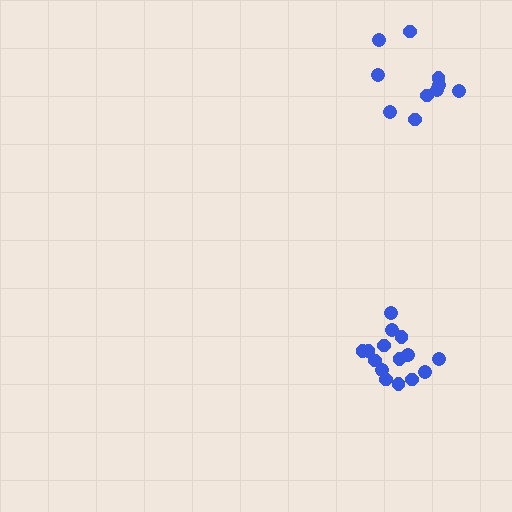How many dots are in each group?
Group 1: 15 dots, Group 2: 10 dots (25 total).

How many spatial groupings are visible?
There are 2 spatial groupings.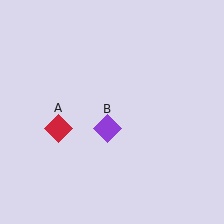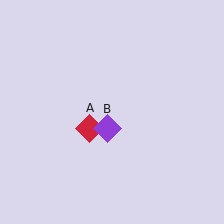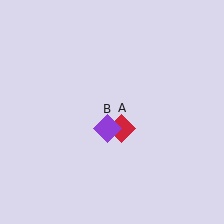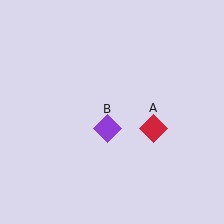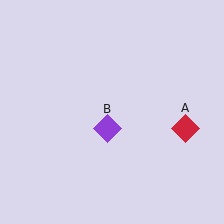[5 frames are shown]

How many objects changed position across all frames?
1 object changed position: red diamond (object A).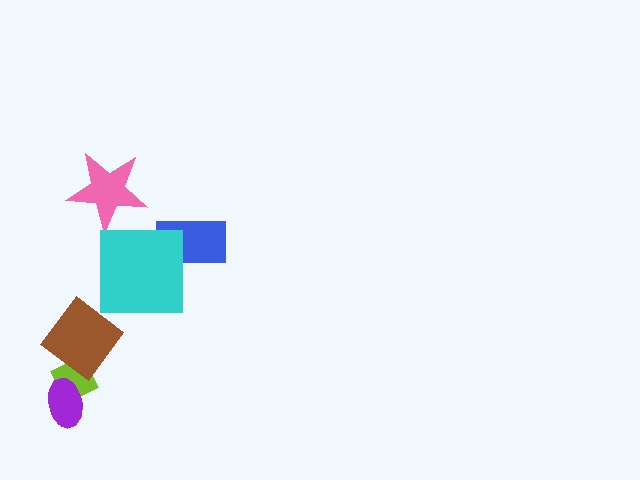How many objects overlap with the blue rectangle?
1 object overlaps with the blue rectangle.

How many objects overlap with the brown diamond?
1 object overlaps with the brown diamond.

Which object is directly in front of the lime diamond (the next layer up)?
The purple ellipse is directly in front of the lime diamond.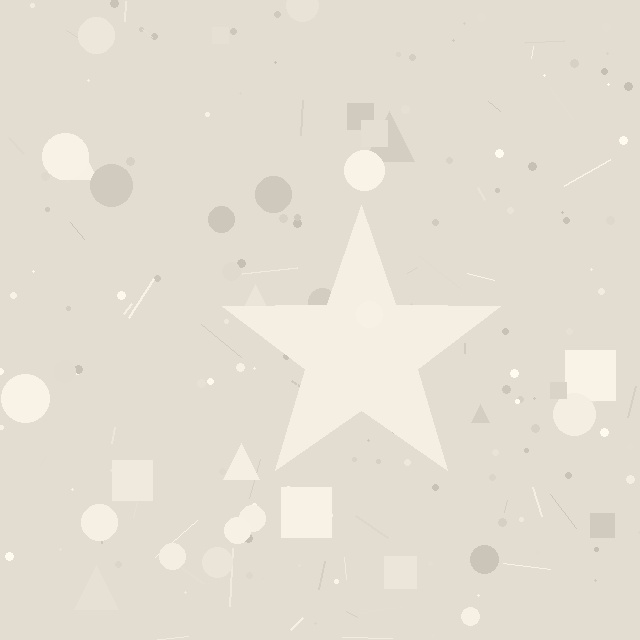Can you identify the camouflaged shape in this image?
The camouflaged shape is a star.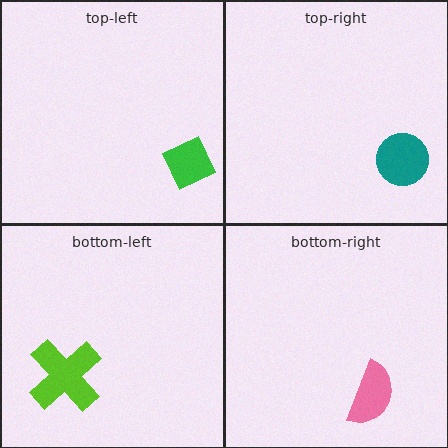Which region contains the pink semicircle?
The bottom-right region.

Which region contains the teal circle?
The top-right region.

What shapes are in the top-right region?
The teal circle.